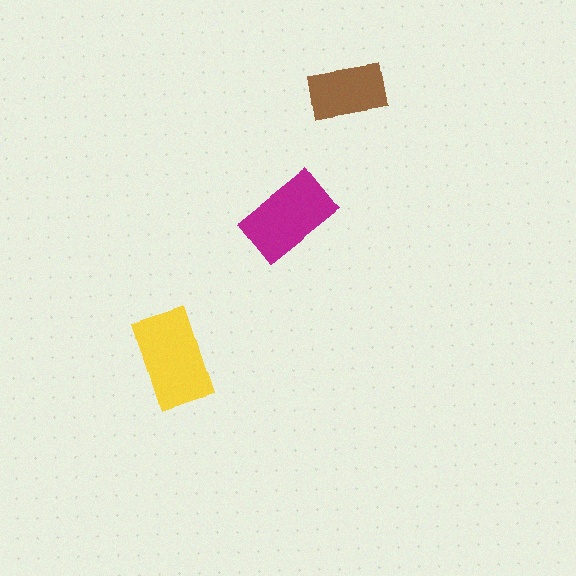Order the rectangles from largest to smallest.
the yellow one, the magenta one, the brown one.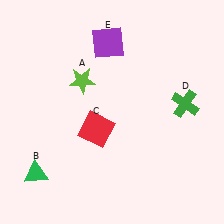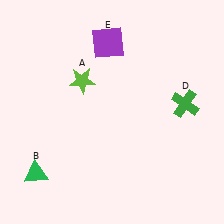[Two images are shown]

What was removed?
The red square (C) was removed in Image 2.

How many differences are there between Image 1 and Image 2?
There is 1 difference between the two images.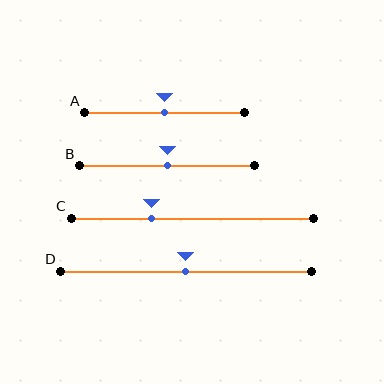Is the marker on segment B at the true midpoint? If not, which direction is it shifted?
Yes, the marker on segment B is at the true midpoint.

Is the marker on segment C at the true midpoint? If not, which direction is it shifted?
No, the marker on segment C is shifted to the left by about 17% of the segment length.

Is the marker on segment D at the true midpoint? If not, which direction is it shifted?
Yes, the marker on segment D is at the true midpoint.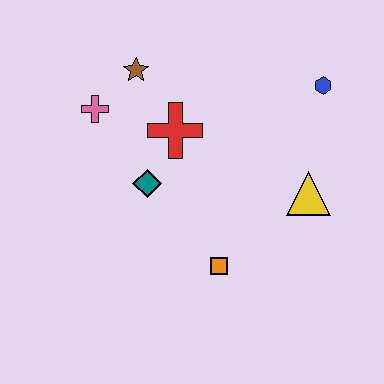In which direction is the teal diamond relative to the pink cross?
The teal diamond is below the pink cross.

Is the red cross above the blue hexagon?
No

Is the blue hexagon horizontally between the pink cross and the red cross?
No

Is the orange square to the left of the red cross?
No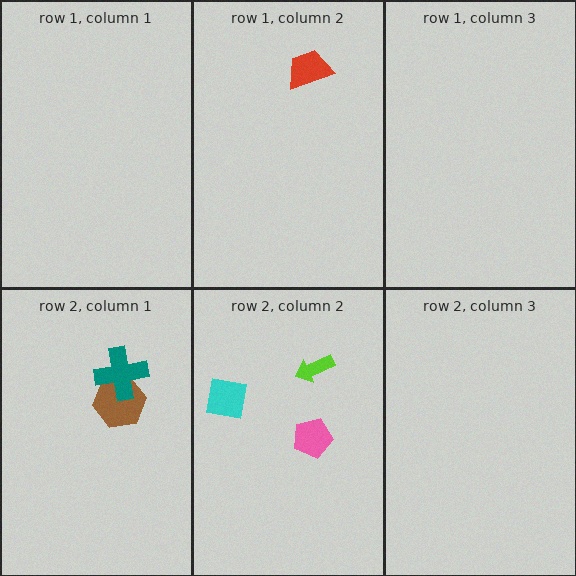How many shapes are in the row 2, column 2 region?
3.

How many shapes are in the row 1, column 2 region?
1.